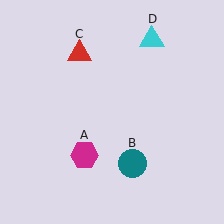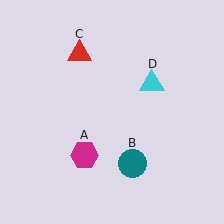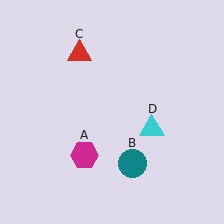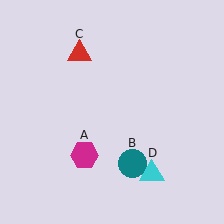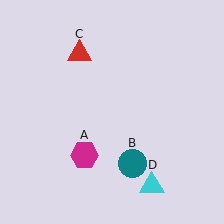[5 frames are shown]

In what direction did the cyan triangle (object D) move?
The cyan triangle (object D) moved down.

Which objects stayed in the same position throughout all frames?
Magenta hexagon (object A) and teal circle (object B) and red triangle (object C) remained stationary.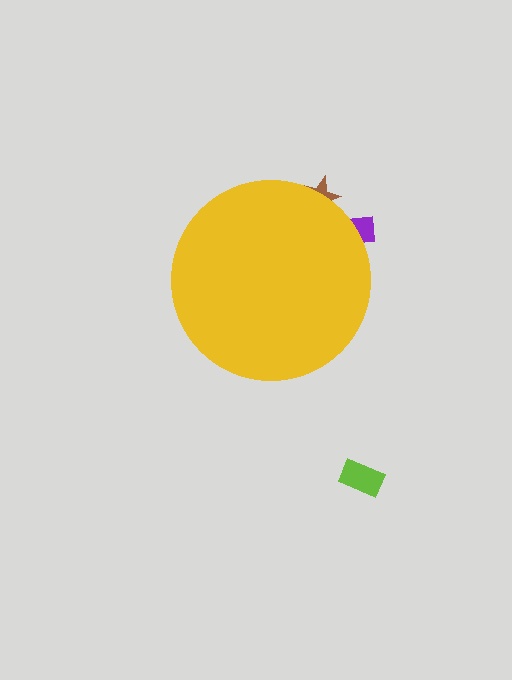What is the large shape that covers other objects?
A yellow circle.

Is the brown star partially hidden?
Yes, the brown star is partially hidden behind the yellow circle.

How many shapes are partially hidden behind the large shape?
2 shapes are partially hidden.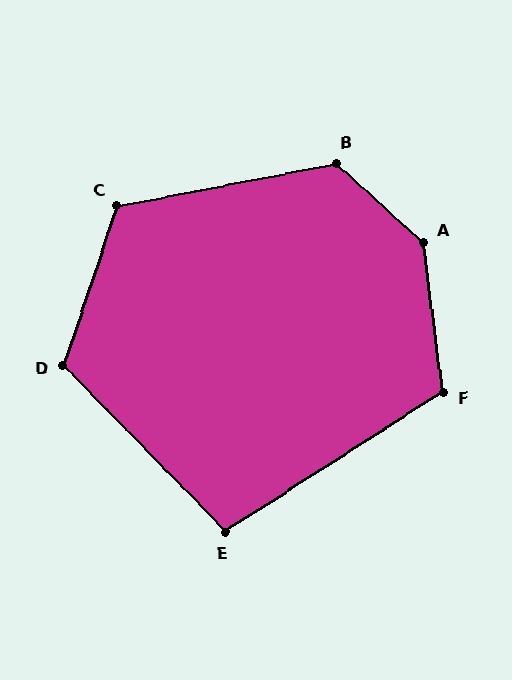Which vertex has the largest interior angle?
A, at approximately 139 degrees.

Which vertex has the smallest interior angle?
E, at approximately 102 degrees.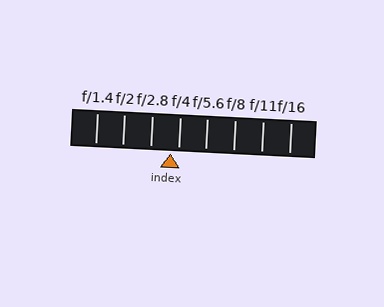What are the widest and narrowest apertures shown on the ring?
The widest aperture shown is f/1.4 and the narrowest is f/16.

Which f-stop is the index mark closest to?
The index mark is closest to f/4.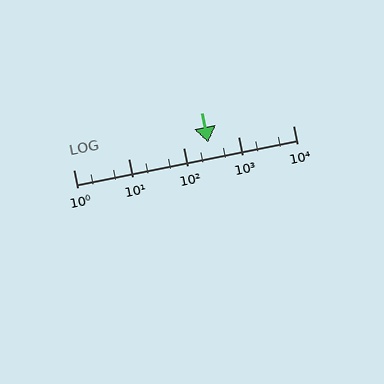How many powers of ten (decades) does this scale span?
The scale spans 4 decades, from 1 to 10000.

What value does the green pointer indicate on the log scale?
The pointer indicates approximately 290.